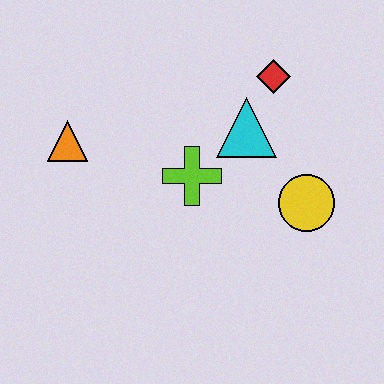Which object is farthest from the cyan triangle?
The orange triangle is farthest from the cyan triangle.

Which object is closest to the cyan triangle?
The red diamond is closest to the cyan triangle.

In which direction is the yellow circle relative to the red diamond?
The yellow circle is below the red diamond.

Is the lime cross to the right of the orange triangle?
Yes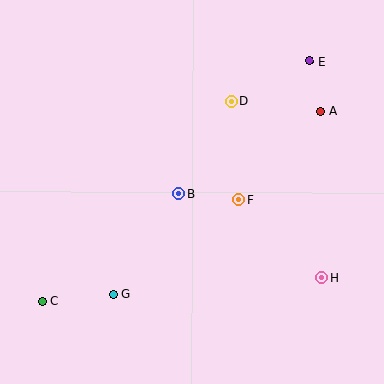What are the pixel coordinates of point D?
Point D is at (231, 102).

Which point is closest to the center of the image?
Point B at (179, 193) is closest to the center.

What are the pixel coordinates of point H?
Point H is at (321, 277).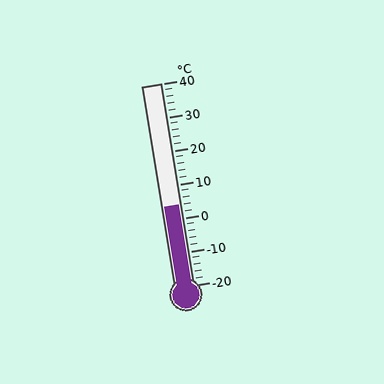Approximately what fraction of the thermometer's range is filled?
The thermometer is filled to approximately 40% of its range.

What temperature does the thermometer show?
The thermometer shows approximately 4°C.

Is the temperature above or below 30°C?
The temperature is below 30°C.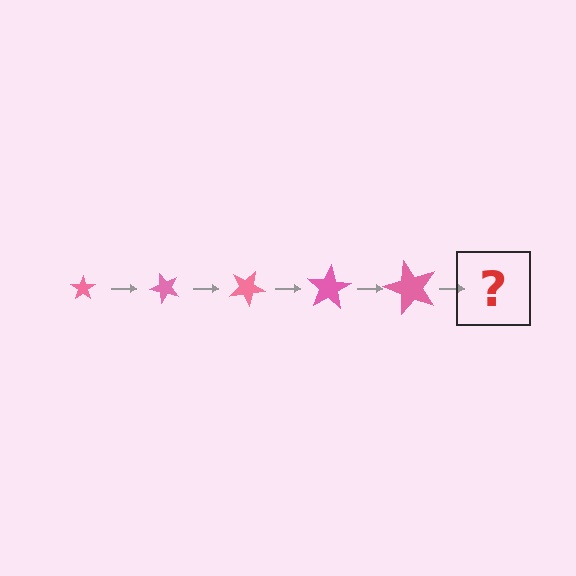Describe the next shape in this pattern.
It should be a star, larger than the previous one and rotated 250 degrees from the start.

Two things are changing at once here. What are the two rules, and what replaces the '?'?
The two rules are that the star grows larger each step and it rotates 50 degrees each step. The '?' should be a star, larger than the previous one and rotated 250 degrees from the start.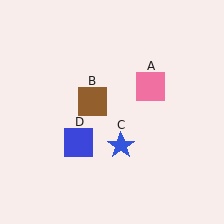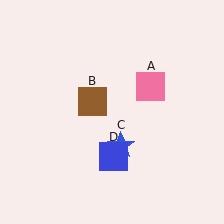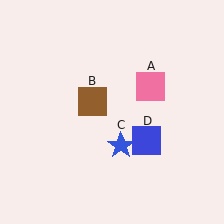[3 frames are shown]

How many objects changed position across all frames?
1 object changed position: blue square (object D).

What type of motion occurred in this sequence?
The blue square (object D) rotated counterclockwise around the center of the scene.